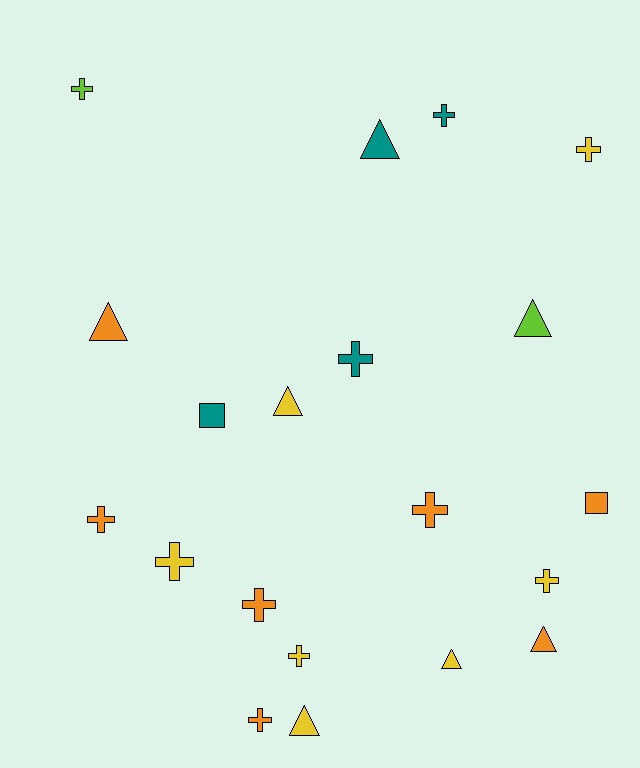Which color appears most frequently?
Yellow, with 7 objects.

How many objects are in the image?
There are 20 objects.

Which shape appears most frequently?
Cross, with 11 objects.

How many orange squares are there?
There is 1 orange square.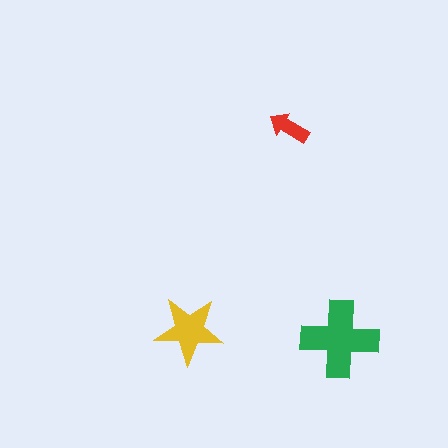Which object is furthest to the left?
The yellow star is leftmost.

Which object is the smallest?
The red arrow.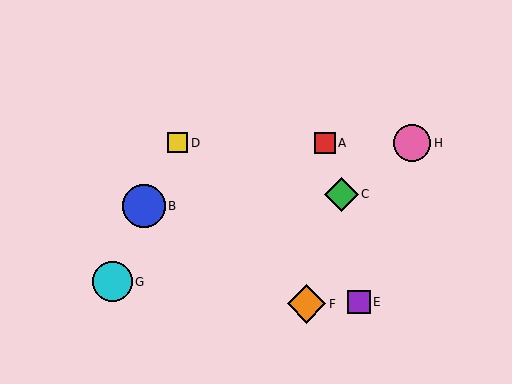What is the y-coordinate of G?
Object G is at y≈282.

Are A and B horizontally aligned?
No, A is at y≈143 and B is at y≈206.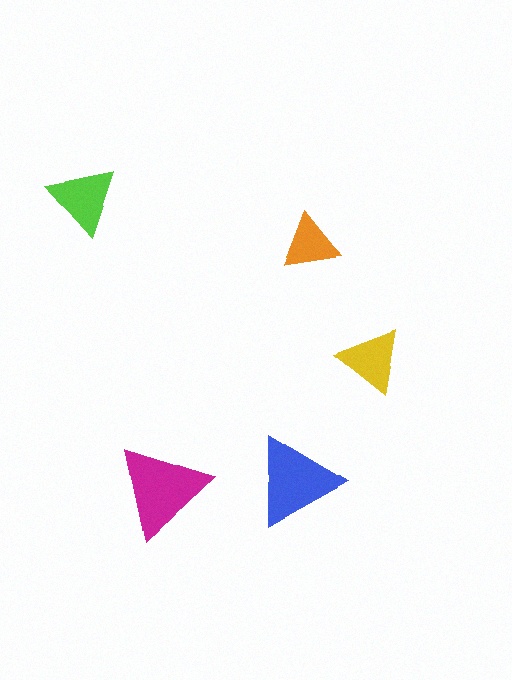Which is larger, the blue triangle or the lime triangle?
The blue one.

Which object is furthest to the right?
The yellow triangle is rightmost.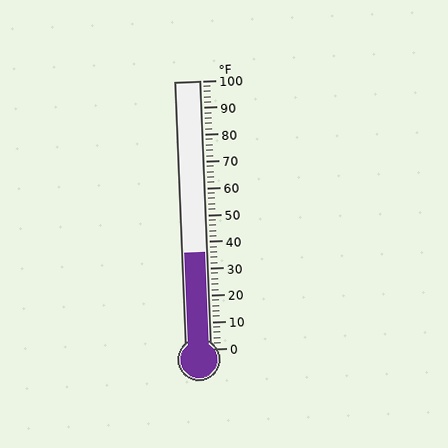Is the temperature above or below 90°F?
The temperature is below 90°F.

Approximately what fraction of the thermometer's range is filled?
The thermometer is filled to approximately 35% of its range.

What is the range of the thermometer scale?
The thermometer scale ranges from 0°F to 100°F.